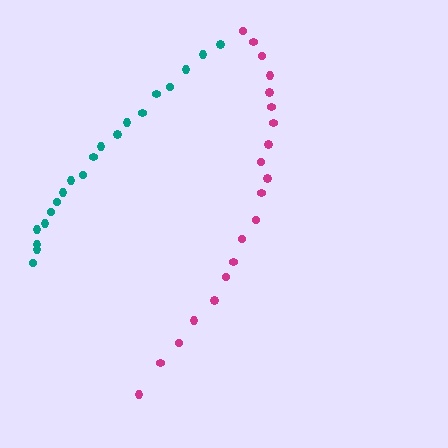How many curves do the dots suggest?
There are 2 distinct paths.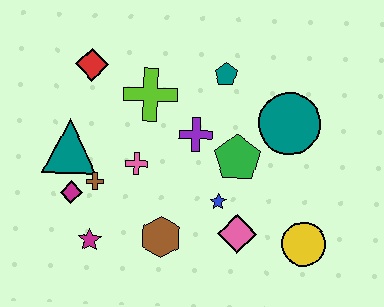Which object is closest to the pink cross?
The brown cross is closest to the pink cross.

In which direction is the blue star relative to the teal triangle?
The blue star is to the right of the teal triangle.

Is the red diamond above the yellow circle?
Yes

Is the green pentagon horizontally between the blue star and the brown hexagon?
No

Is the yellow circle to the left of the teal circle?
No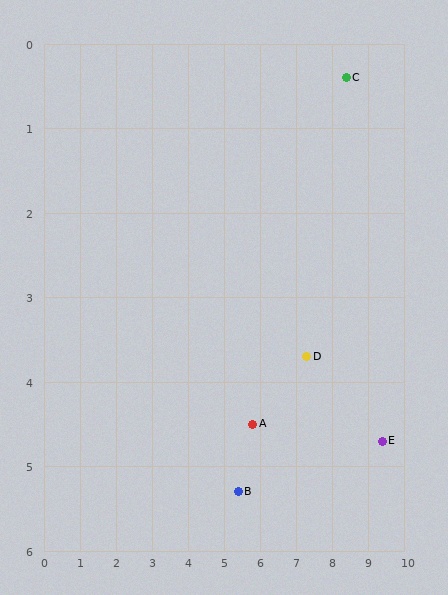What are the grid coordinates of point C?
Point C is at approximately (8.4, 0.4).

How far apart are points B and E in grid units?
Points B and E are about 4.0 grid units apart.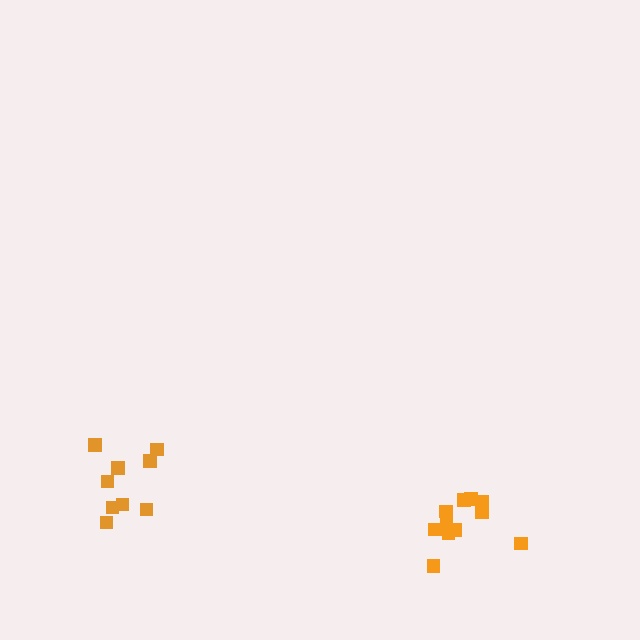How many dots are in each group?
Group 1: 11 dots, Group 2: 9 dots (20 total).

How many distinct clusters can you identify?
There are 2 distinct clusters.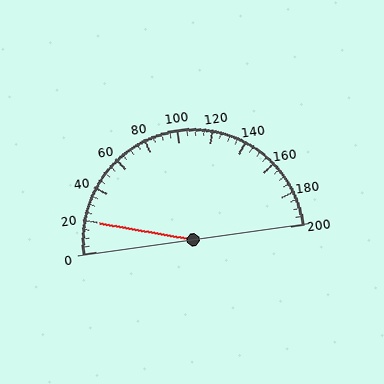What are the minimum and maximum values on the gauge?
The gauge ranges from 0 to 200.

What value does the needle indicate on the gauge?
The needle indicates approximately 20.